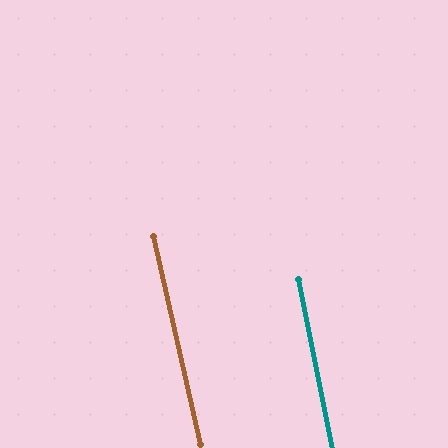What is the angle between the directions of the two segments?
Approximately 1 degree.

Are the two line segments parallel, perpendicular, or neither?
Parallel — their directions differ by only 1.4°.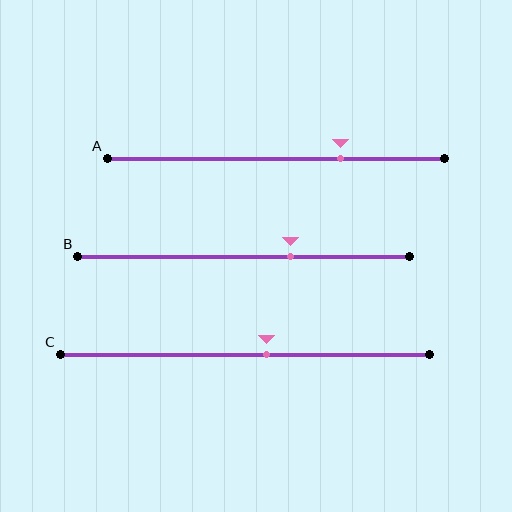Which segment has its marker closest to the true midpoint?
Segment C has its marker closest to the true midpoint.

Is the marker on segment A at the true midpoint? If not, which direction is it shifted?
No, the marker on segment A is shifted to the right by about 19% of the segment length.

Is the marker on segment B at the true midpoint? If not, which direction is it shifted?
No, the marker on segment B is shifted to the right by about 14% of the segment length.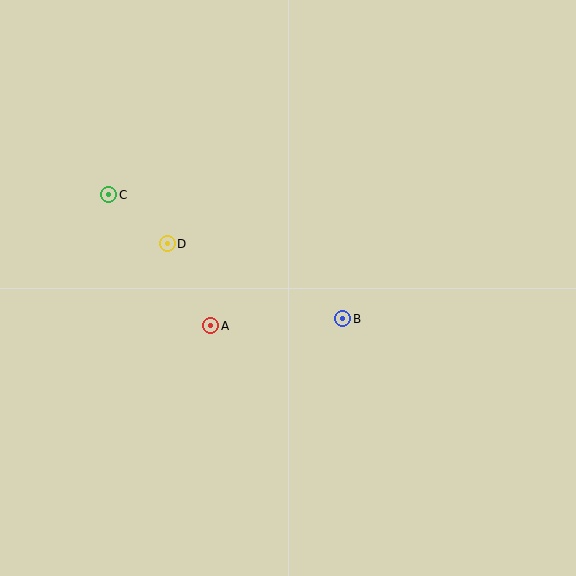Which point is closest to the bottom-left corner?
Point A is closest to the bottom-left corner.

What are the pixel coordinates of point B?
Point B is at (343, 319).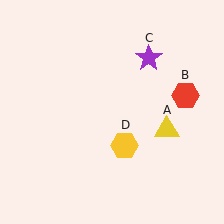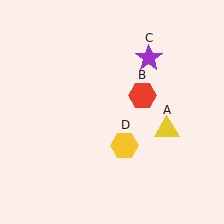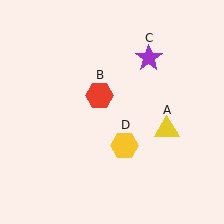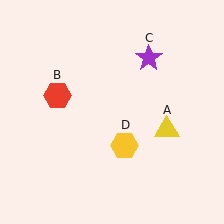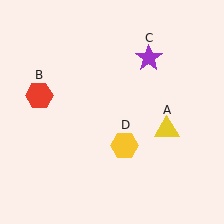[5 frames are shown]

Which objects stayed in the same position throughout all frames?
Yellow triangle (object A) and purple star (object C) and yellow hexagon (object D) remained stationary.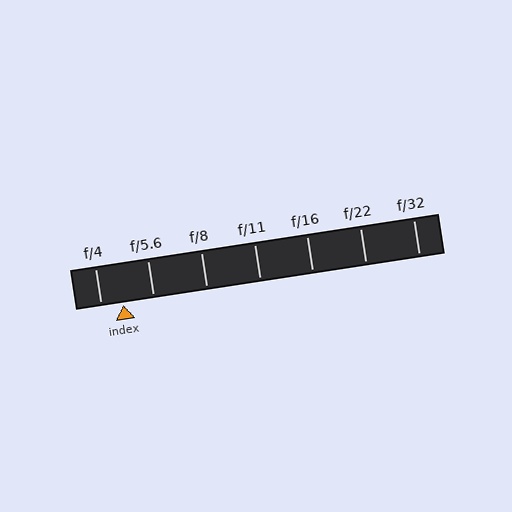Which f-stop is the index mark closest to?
The index mark is closest to f/4.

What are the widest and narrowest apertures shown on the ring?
The widest aperture shown is f/4 and the narrowest is f/32.